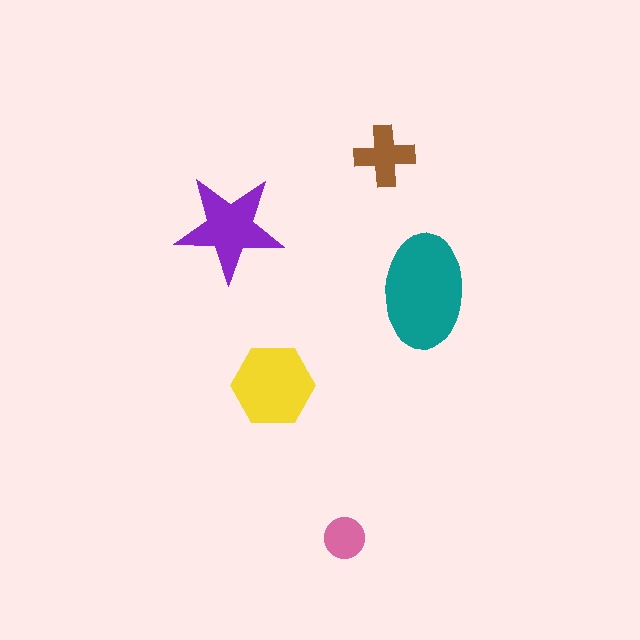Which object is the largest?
The teal ellipse.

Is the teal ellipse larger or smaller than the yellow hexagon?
Larger.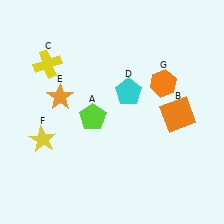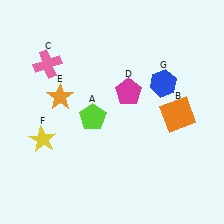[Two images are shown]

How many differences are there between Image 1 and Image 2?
There are 3 differences between the two images.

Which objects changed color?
C changed from yellow to pink. D changed from cyan to magenta. G changed from orange to blue.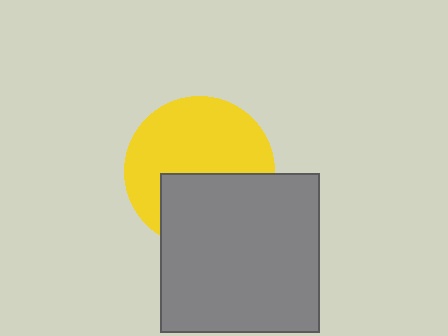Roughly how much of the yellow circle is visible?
About half of it is visible (roughly 60%).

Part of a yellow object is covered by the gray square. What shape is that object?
It is a circle.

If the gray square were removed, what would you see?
You would see the complete yellow circle.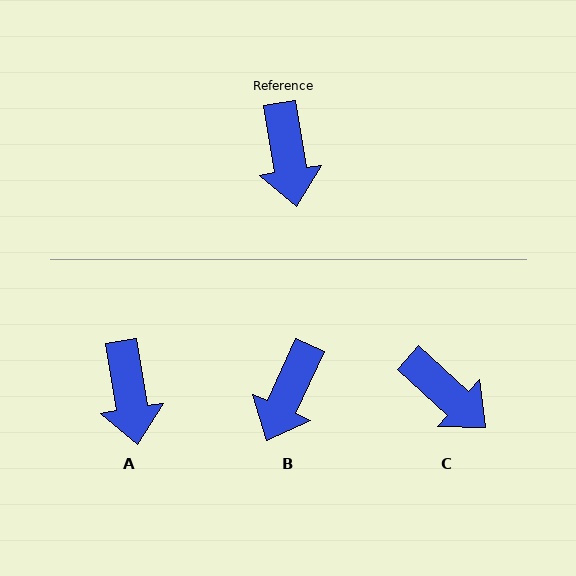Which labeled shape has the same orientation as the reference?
A.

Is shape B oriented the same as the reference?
No, it is off by about 34 degrees.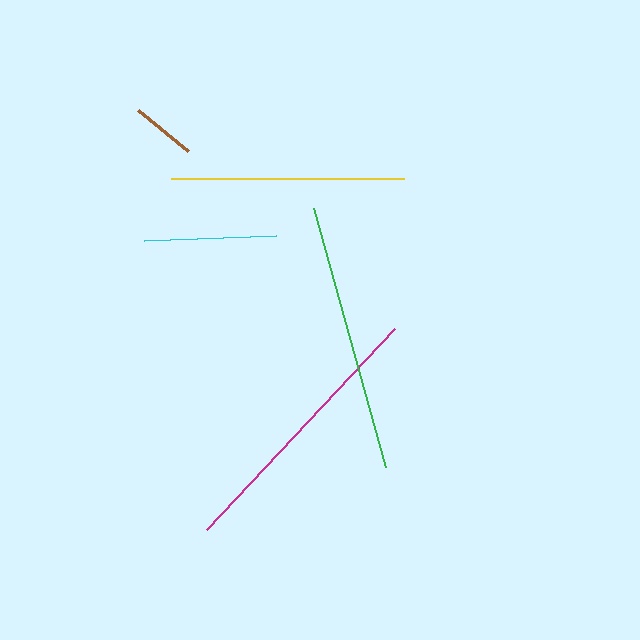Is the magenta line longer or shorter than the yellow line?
The magenta line is longer than the yellow line.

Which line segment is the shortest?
The brown line is the shortest at approximately 64 pixels.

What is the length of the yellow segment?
The yellow segment is approximately 233 pixels long.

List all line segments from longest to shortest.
From longest to shortest: magenta, green, yellow, cyan, brown.